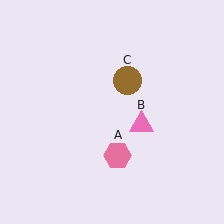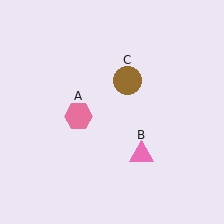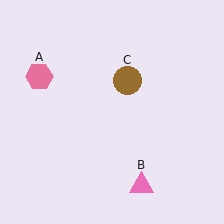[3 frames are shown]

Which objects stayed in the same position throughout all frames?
Brown circle (object C) remained stationary.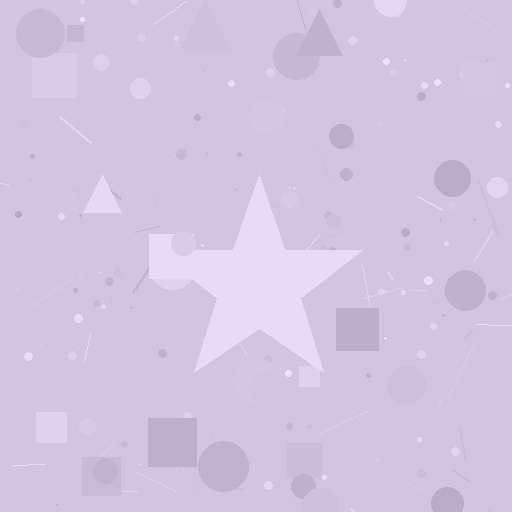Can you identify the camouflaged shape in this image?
The camouflaged shape is a star.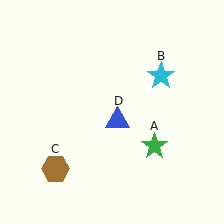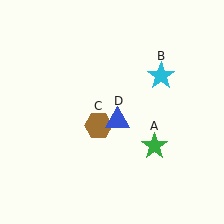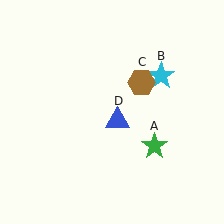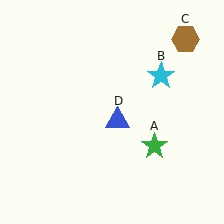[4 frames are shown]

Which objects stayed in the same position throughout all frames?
Green star (object A) and cyan star (object B) and blue triangle (object D) remained stationary.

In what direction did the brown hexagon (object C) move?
The brown hexagon (object C) moved up and to the right.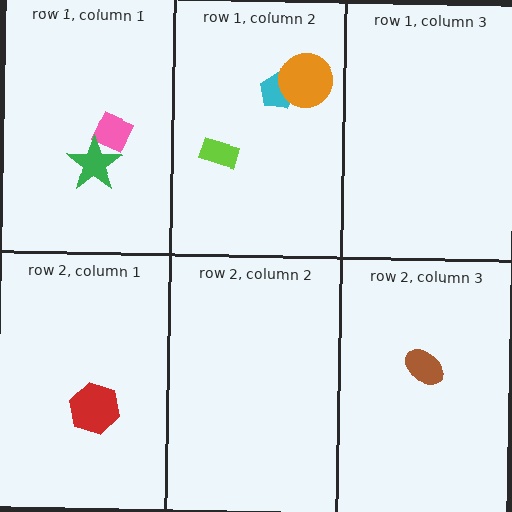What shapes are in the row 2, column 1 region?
The red hexagon.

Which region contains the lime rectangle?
The row 1, column 2 region.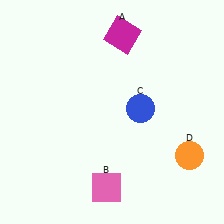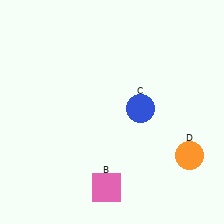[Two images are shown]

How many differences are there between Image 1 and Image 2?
There is 1 difference between the two images.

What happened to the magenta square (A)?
The magenta square (A) was removed in Image 2. It was in the top-right area of Image 1.